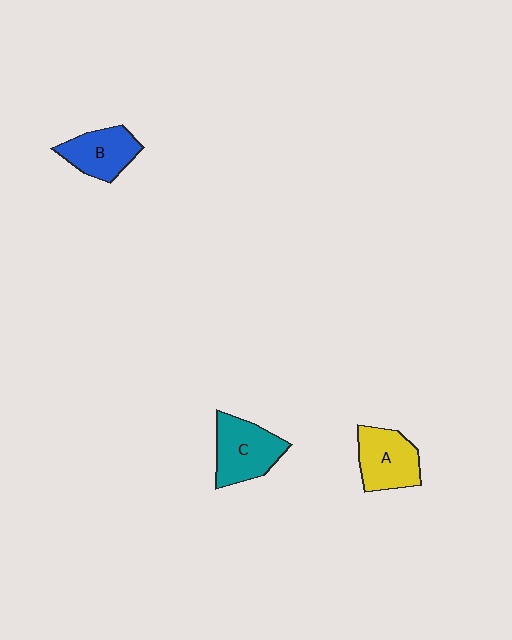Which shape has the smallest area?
Shape B (blue).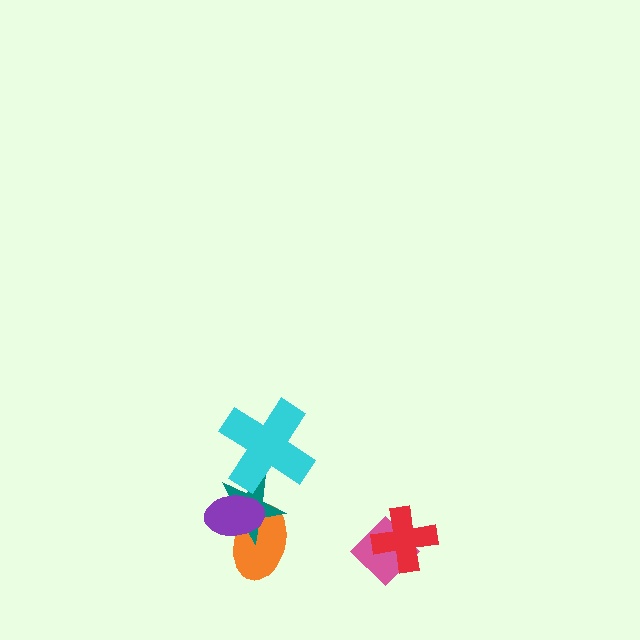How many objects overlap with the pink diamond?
1 object overlaps with the pink diamond.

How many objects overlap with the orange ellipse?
2 objects overlap with the orange ellipse.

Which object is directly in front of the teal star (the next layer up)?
The cyan cross is directly in front of the teal star.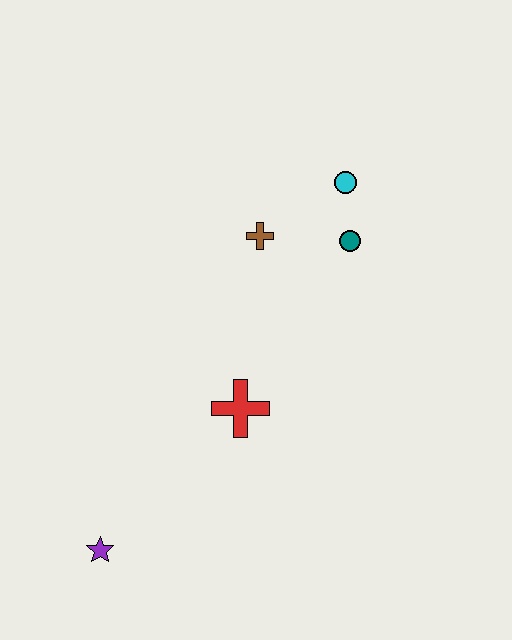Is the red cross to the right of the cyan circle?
No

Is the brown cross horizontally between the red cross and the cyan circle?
Yes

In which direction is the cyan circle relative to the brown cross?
The cyan circle is to the right of the brown cross.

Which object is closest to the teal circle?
The cyan circle is closest to the teal circle.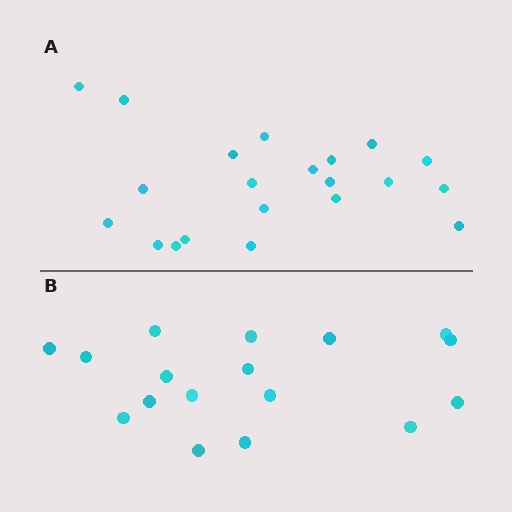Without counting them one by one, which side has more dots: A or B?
Region A (the top region) has more dots.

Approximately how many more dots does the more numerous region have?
Region A has about 4 more dots than region B.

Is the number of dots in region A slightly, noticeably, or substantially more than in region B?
Region A has only slightly more — the two regions are fairly close. The ratio is roughly 1.2 to 1.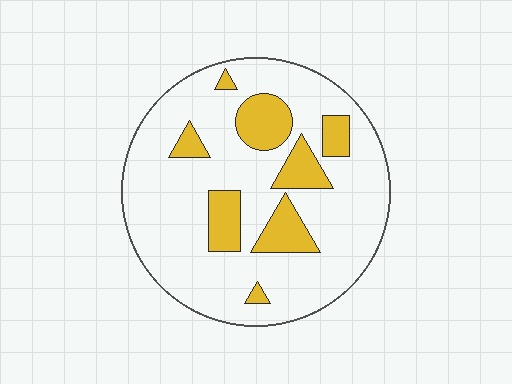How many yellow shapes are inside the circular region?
8.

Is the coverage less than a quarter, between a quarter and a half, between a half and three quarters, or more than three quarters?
Less than a quarter.